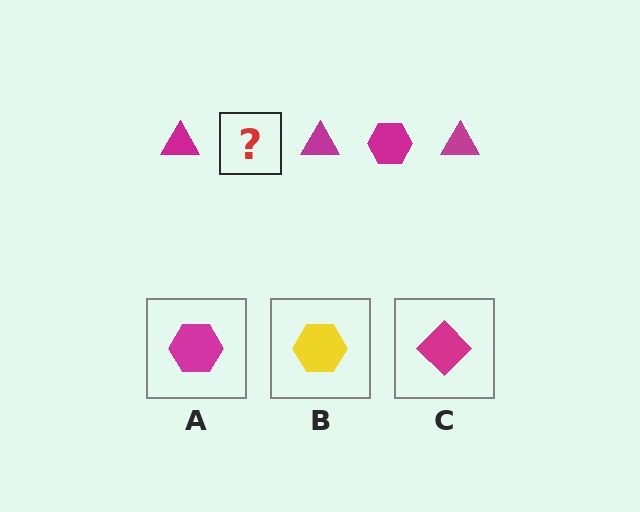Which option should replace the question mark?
Option A.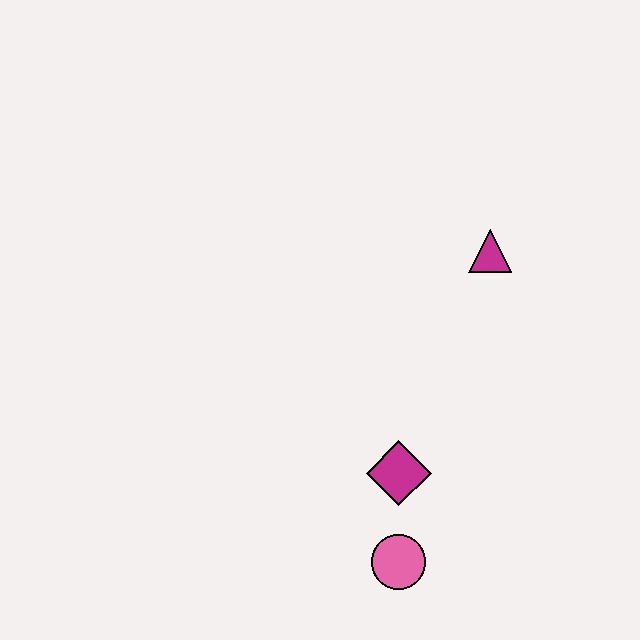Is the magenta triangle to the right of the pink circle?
Yes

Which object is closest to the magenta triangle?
The magenta diamond is closest to the magenta triangle.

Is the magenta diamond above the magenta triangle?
No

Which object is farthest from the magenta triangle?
The pink circle is farthest from the magenta triangle.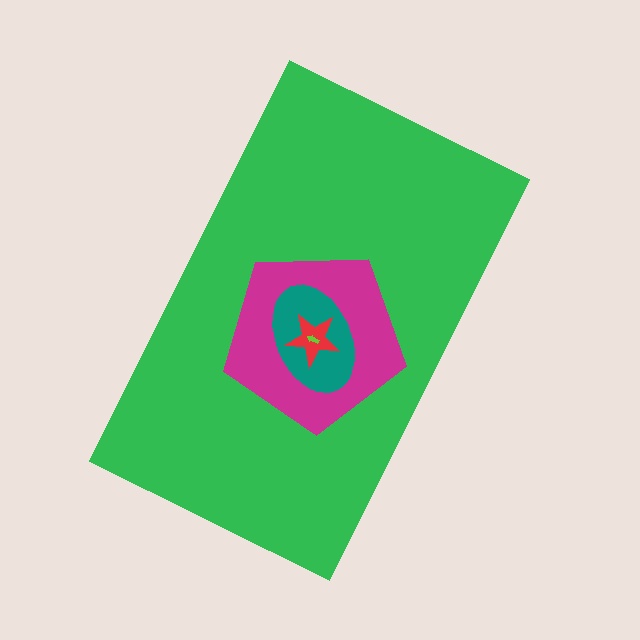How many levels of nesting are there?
5.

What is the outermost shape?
The green rectangle.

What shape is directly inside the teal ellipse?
The red star.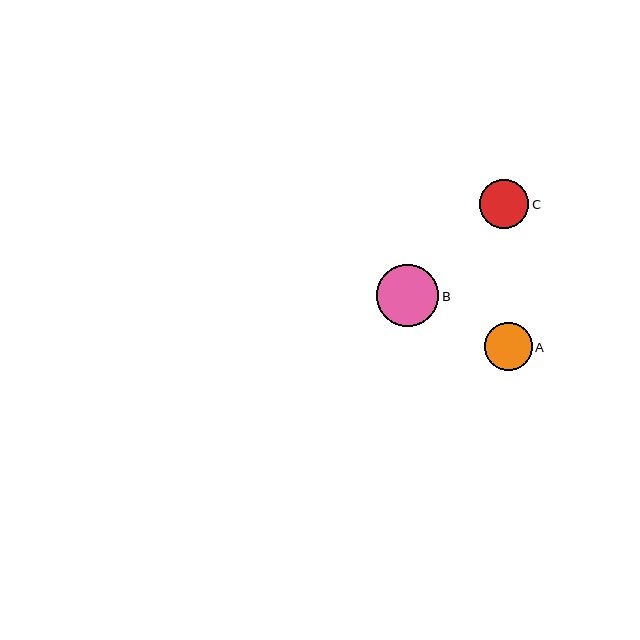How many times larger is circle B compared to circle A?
Circle B is approximately 1.3 times the size of circle A.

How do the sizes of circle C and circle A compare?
Circle C and circle A are approximately the same size.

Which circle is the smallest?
Circle A is the smallest with a size of approximately 47 pixels.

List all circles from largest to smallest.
From largest to smallest: B, C, A.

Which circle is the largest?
Circle B is the largest with a size of approximately 62 pixels.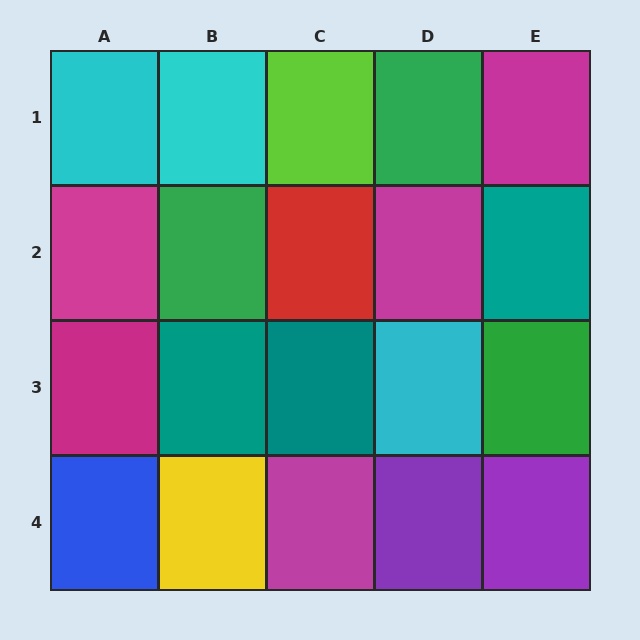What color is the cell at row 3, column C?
Teal.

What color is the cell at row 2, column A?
Magenta.